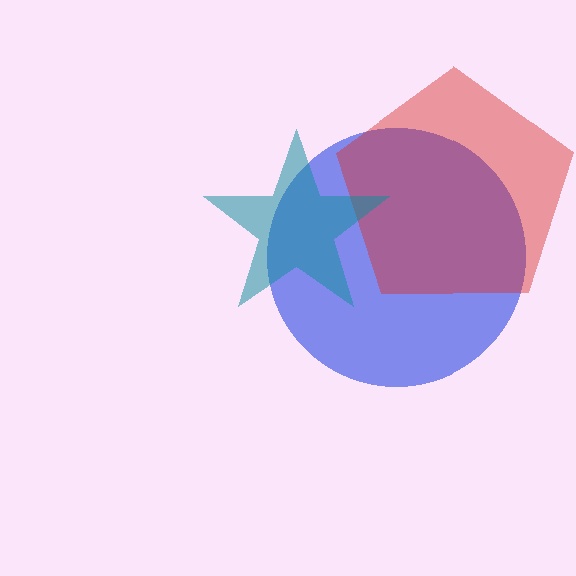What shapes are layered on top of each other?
The layered shapes are: a blue circle, a red pentagon, a teal star.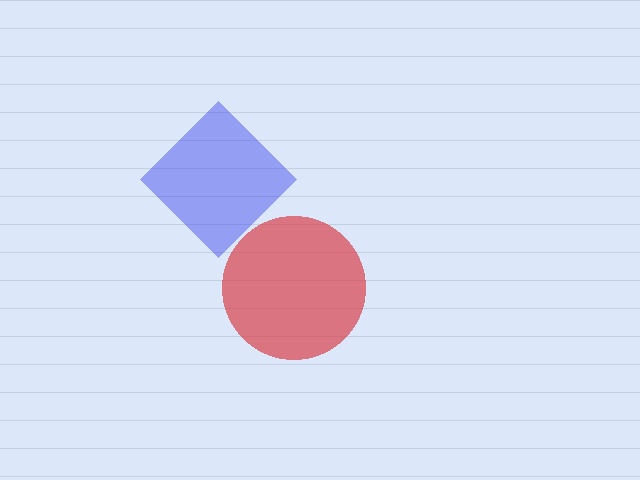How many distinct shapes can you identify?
There are 2 distinct shapes: a red circle, a blue diamond.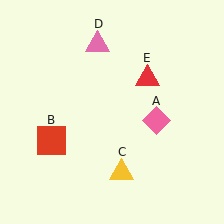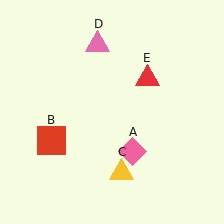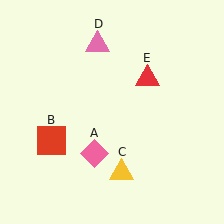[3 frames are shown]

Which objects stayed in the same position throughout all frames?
Red square (object B) and yellow triangle (object C) and pink triangle (object D) and red triangle (object E) remained stationary.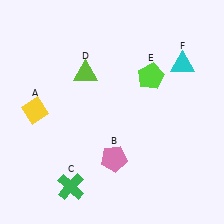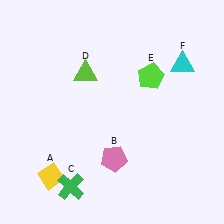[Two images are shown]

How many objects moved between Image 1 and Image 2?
1 object moved between the two images.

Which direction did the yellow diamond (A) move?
The yellow diamond (A) moved down.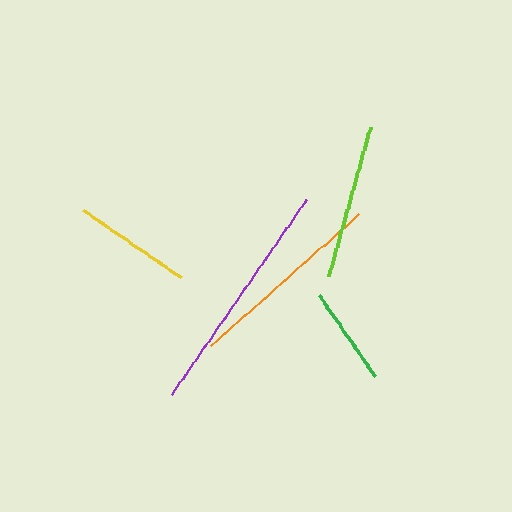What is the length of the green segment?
The green segment is approximately 99 pixels long.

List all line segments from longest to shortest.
From longest to shortest: purple, orange, lime, yellow, green.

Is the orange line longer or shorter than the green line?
The orange line is longer than the green line.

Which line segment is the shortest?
The green line is the shortest at approximately 99 pixels.